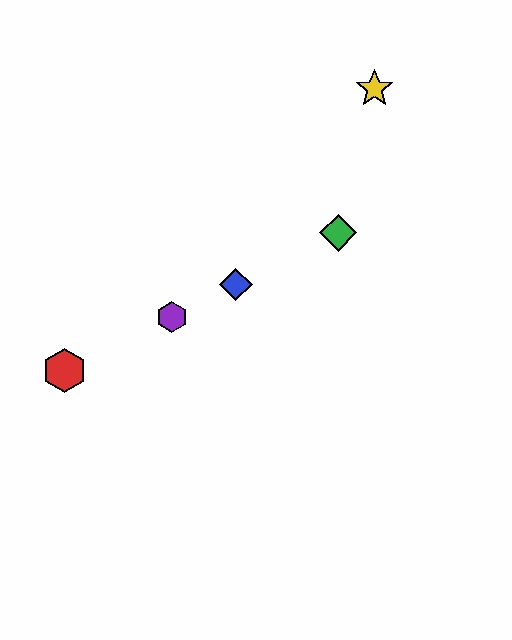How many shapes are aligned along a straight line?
4 shapes (the red hexagon, the blue diamond, the green diamond, the purple hexagon) are aligned along a straight line.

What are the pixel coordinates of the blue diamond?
The blue diamond is at (236, 285).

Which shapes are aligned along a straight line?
The red hexagon, the blue diamond, the green diamond, the purple hexagon are aligned along a straight line.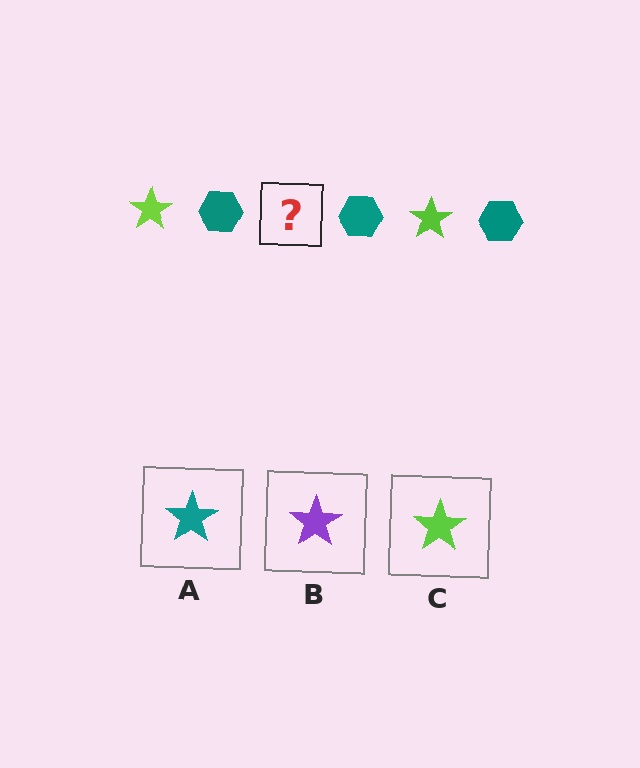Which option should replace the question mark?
Option C.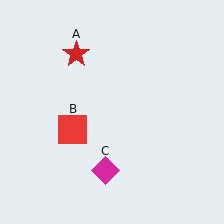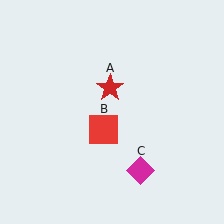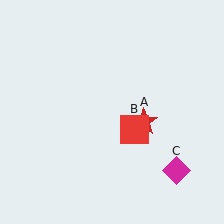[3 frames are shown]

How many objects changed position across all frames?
3 objects changed position: red star (object A), red square (object B), magenta diamond (object C).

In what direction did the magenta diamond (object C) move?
The magenta diamond (object C) moved right.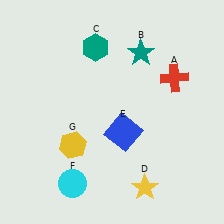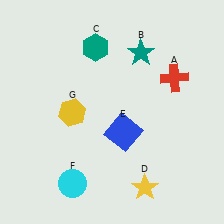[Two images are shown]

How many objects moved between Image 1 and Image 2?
1 object moved between the two images.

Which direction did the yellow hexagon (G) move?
The yellow hexagon (G) moved up.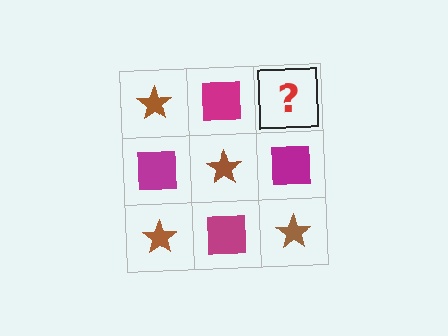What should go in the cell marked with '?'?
The missing cell should contain a brown star.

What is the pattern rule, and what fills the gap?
The rule is that it alternates brown star and magenta square in a checkerboard pattern. The gap should be filled with a brown star.